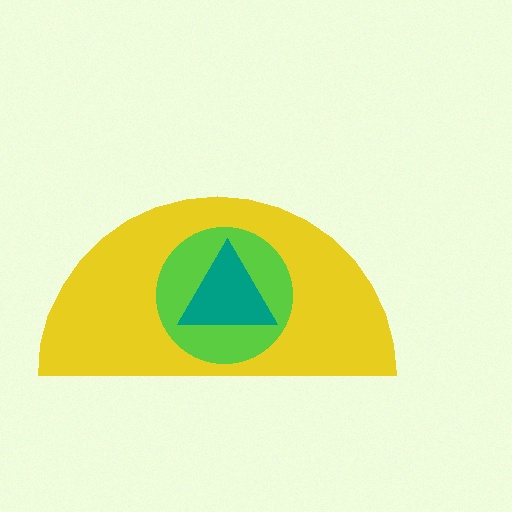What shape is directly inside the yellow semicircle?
The lime circle.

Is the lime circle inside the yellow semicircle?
Yes.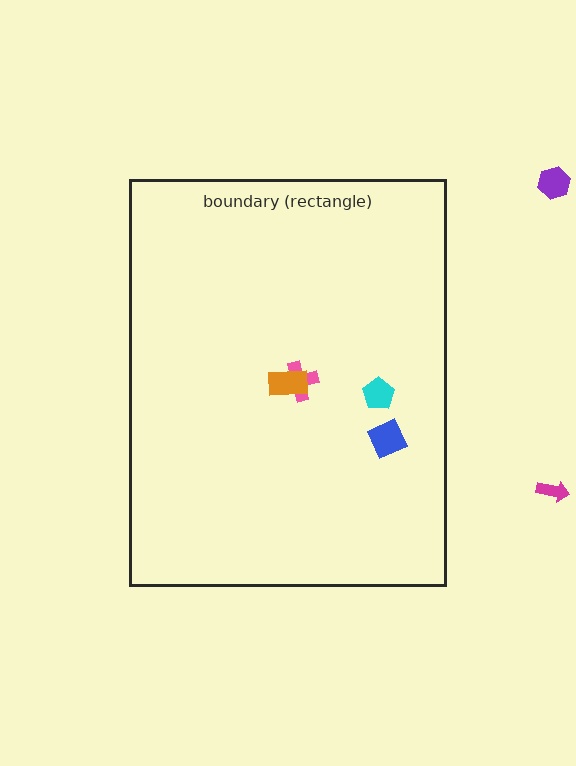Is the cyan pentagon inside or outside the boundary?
Inside.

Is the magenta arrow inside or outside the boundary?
Outside.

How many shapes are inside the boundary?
4 inside, 2 outside.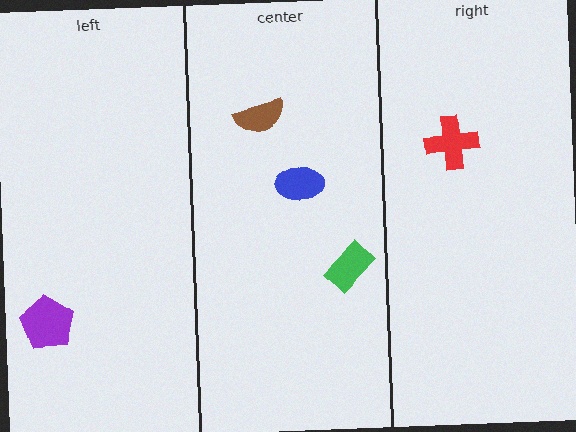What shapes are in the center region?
The brown semicircle, the green rectangle, the blue ellipse.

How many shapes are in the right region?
1.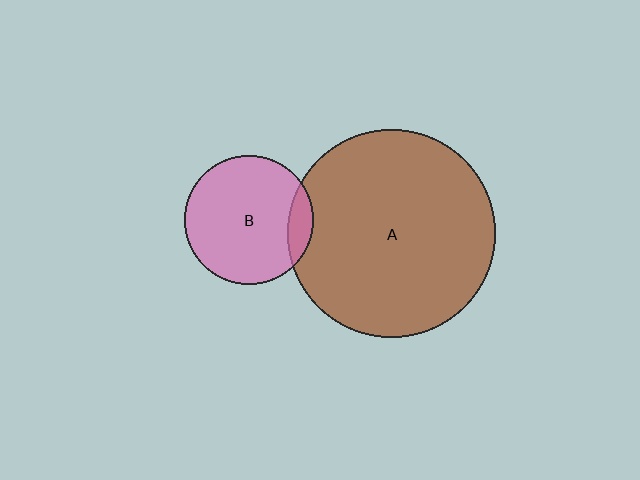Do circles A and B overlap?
Yes.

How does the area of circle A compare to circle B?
Approximately 2.6 times.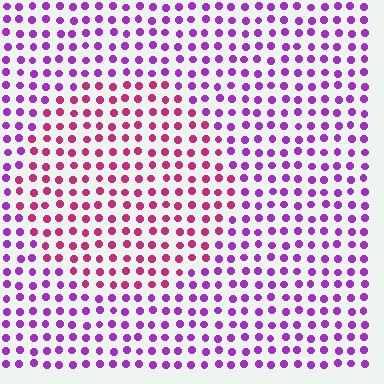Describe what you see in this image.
The image is filled with small purple elements in a uniform arrangement. A circle-shaped region is visible where the elements are tinted to a slightly different hue, forming a subtle color boundary.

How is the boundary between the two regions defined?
The boundary is defined purely by a slight shift in hue (about 42 degrees). Spacing, size, and orientation are identical on both sides.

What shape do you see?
I see a circle.